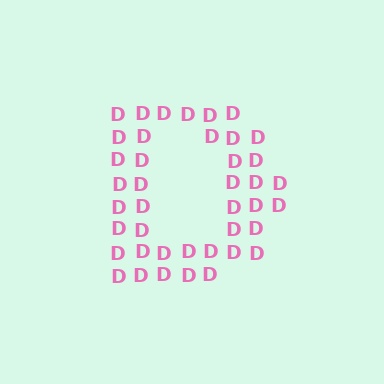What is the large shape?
The large shape is the letter D.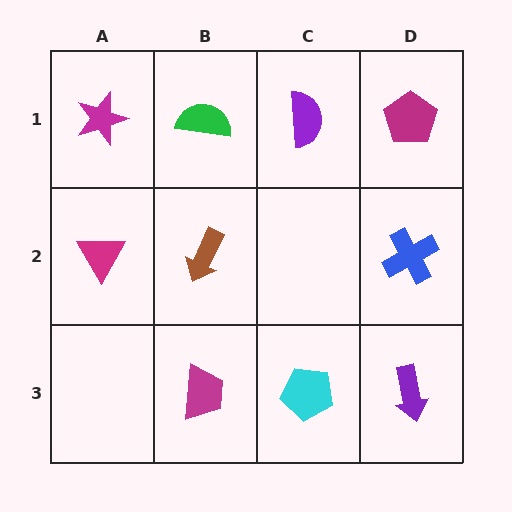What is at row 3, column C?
A cyan pentagon.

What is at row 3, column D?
A purple arrow.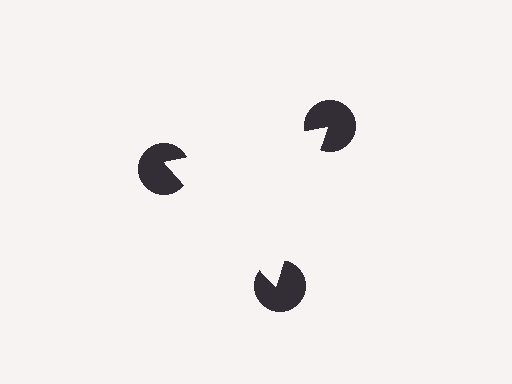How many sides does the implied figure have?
3 sides.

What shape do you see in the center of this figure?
An illusory triangle — its edges are inferred from the aligned wedge cuts in the pac-man discs, not physically drawn.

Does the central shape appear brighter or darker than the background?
It typically appears slightly brighter than the background, even though no actual brightness change is drawn.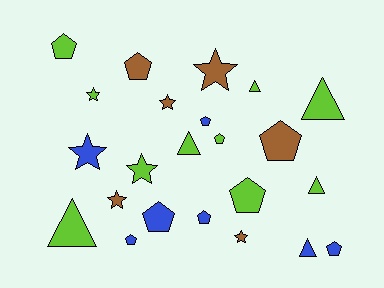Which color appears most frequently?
Lime, with 10 objects.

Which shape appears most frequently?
Pentagon, with 10 objects.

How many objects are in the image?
There are 23 objects.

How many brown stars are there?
There are 4 brown stars.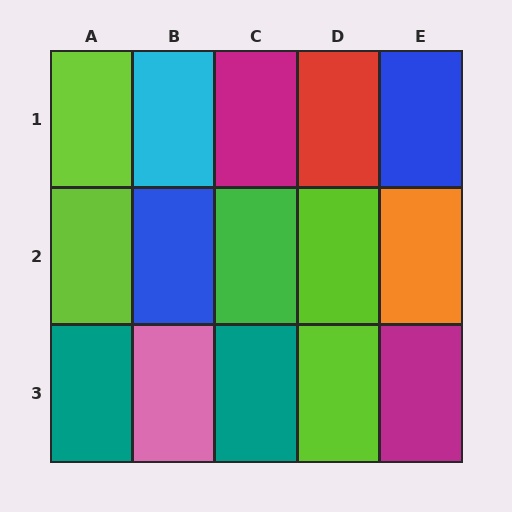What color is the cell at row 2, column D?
Lime.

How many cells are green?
1 cell is green.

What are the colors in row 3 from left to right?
Teal, pink, teal, lime, magenta.